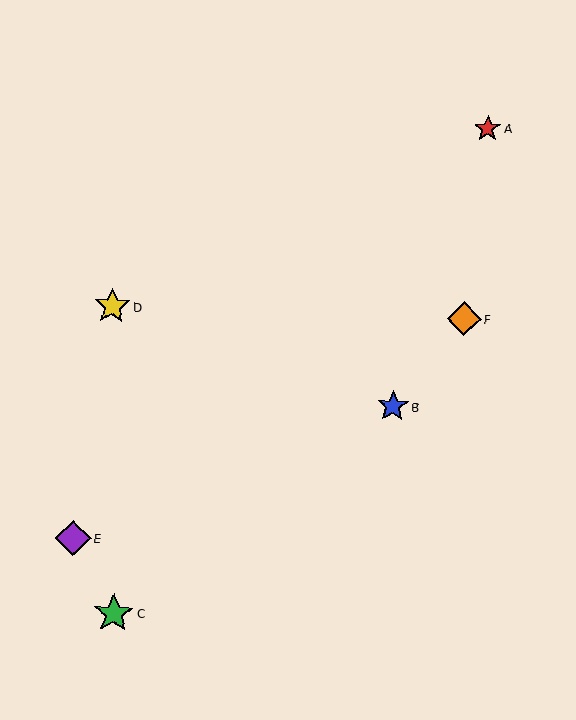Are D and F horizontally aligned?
Yes, both are at y≈306.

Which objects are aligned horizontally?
Objects D, F are aligned horizontally.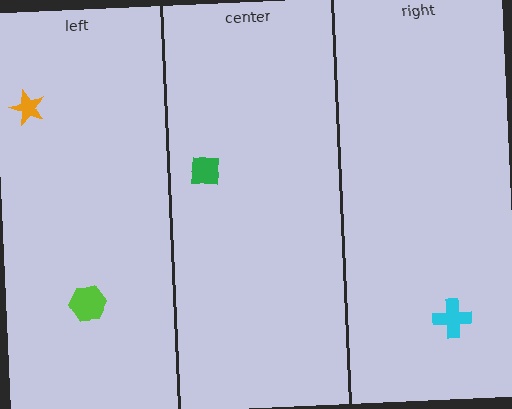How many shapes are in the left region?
2.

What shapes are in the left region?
The lime hexagon, the orange star.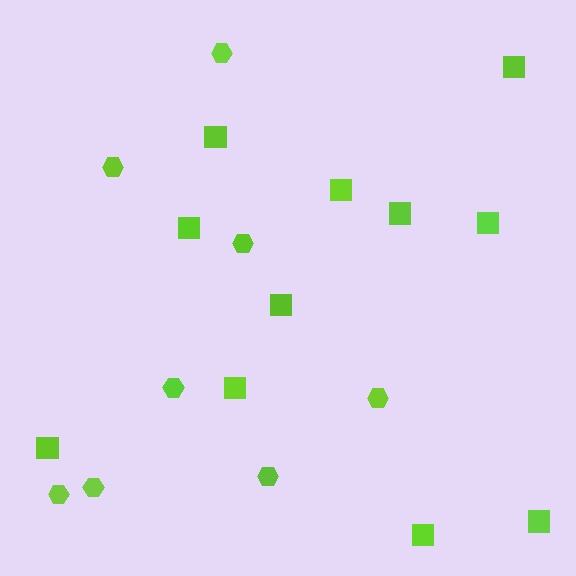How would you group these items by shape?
There are 2 groups: one group of hexagons (8) and one group of squares (11).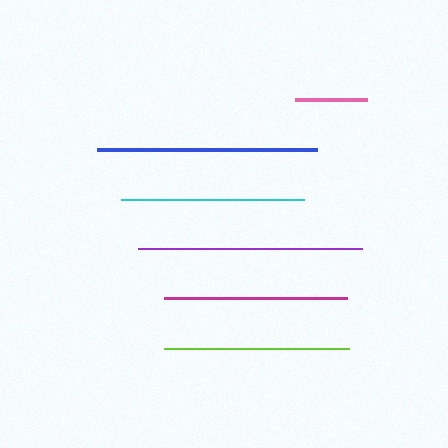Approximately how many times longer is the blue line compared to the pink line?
The blue line is approximately 3.0 times the length of the pink line.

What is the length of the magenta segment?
The magenta segment is approximately 184 pixels long.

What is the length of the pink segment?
The pink segment is approximately 72 pixels long.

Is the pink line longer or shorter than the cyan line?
The cyan line is longer than the pink line.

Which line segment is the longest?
The purple line is the longest at approximately 224 pixels.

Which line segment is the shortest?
The pink line is the shortest at approximately 72 pixels.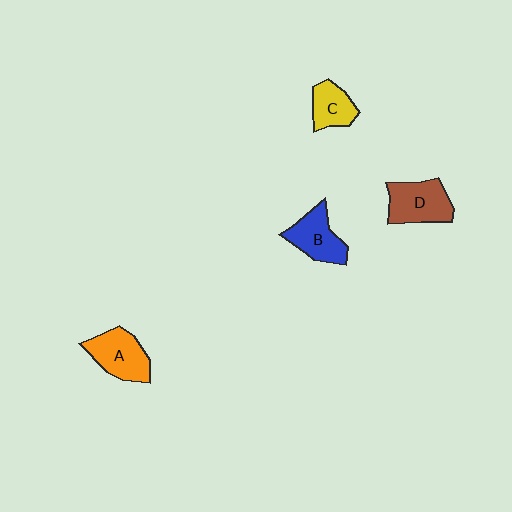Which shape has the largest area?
Shape D (brown).